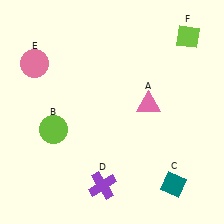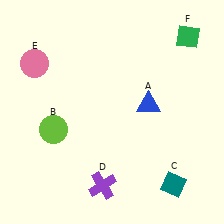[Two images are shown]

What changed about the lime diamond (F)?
In Image 1, F is lime. In Image 2, it changed to green.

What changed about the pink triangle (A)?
In Image 1, A is pink. In Image 2, it changed to blue.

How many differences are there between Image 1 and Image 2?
There are 2 differences between the two images.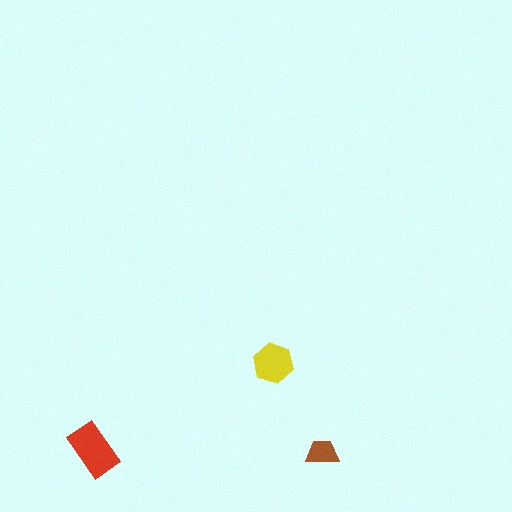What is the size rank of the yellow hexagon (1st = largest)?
2nd.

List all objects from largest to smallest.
The red rectangle, the yellow hexagon, the brown trapezoid.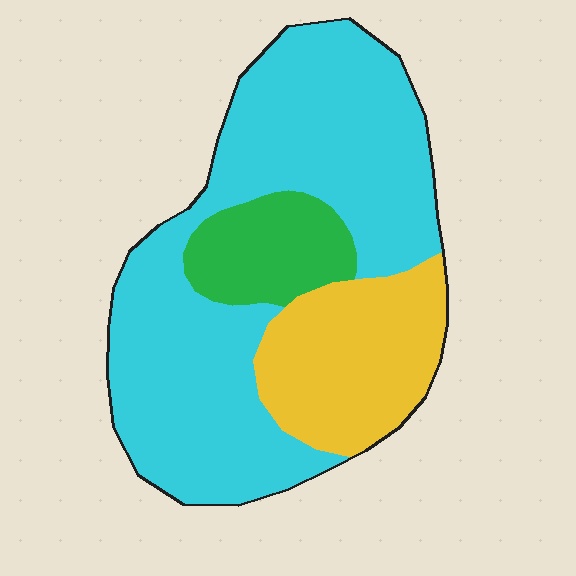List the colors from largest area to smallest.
From largest to smallest: cyan, yellow, green.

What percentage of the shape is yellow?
Yellow covers about 25% of the shape.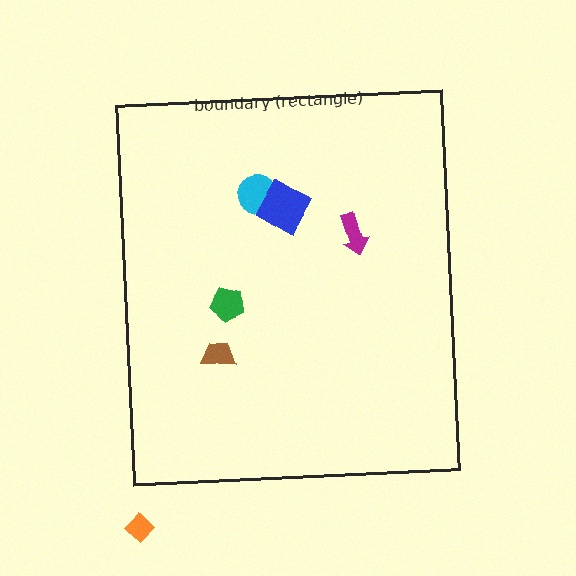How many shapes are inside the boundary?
5 inside, 1 outside.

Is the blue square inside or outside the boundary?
Inside.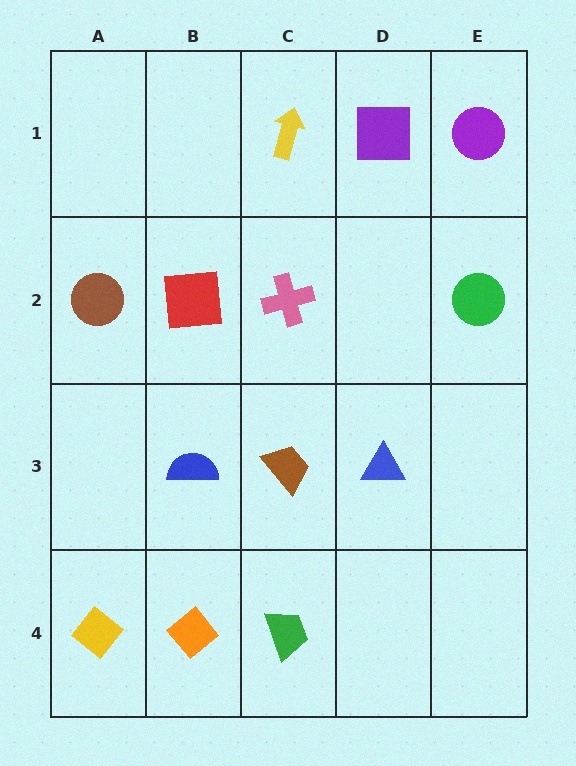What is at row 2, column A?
A brown circle.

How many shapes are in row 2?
4 shapes.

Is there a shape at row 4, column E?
No, that cell is empty.